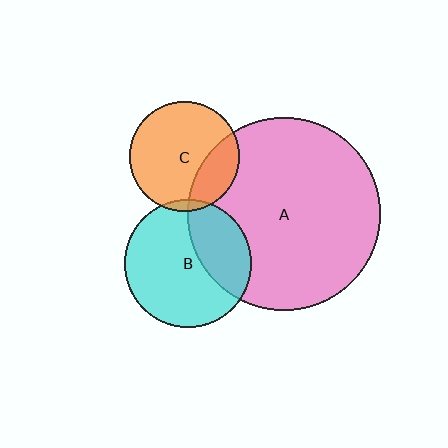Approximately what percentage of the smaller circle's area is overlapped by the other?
Approximately 5%.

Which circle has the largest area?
Circle A (pink).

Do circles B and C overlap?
Yes.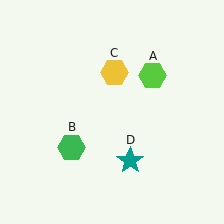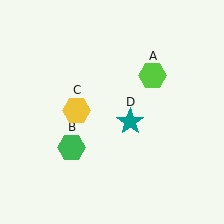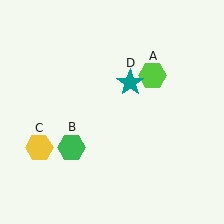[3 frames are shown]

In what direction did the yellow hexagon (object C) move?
The yellow hexagon (object C) moved down and to the left.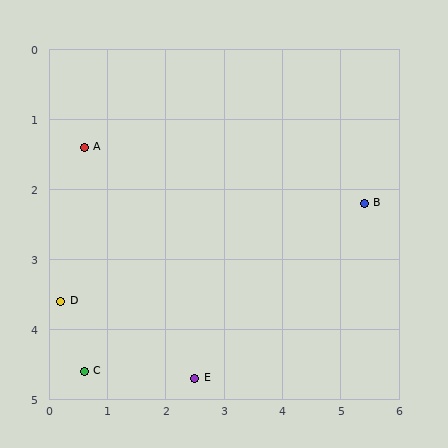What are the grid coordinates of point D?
Point D is at approximately (0.2, 3.6).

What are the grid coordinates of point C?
Point C is at approximately (0.6, 4.6).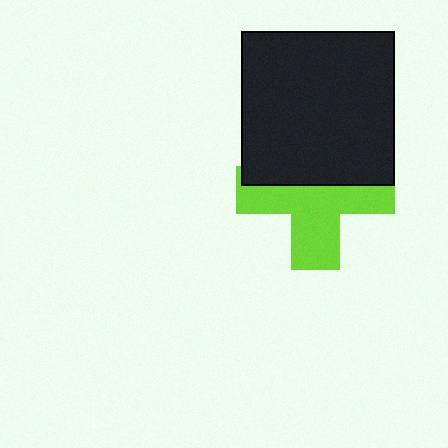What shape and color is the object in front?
The object in front is a black square.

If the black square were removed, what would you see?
You would see the complete lime cross.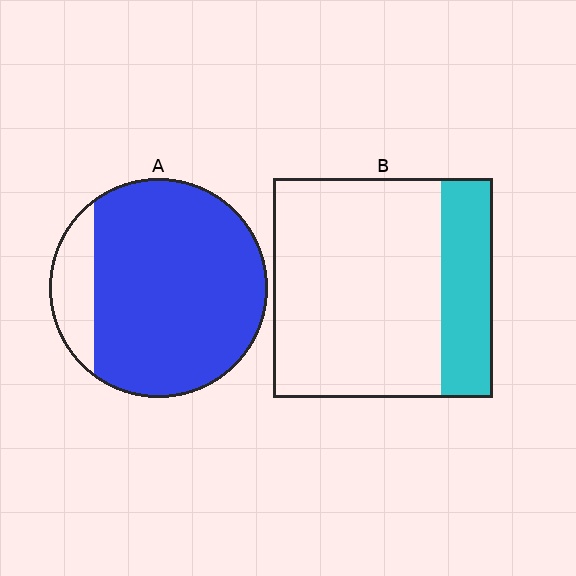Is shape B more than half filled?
No.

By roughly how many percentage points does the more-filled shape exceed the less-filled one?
By roughly 60 percentage points (A over B).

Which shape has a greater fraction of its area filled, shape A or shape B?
Shape A.